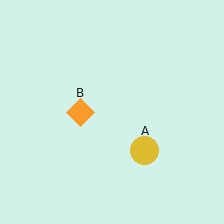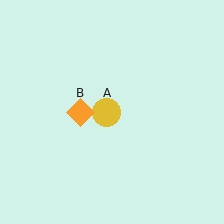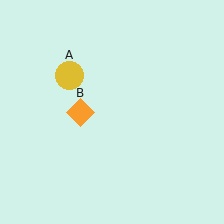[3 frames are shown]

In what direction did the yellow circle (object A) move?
The yellow circle (object A) moved up and to the left.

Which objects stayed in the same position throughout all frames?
Orange diamond (object B) remained stationary.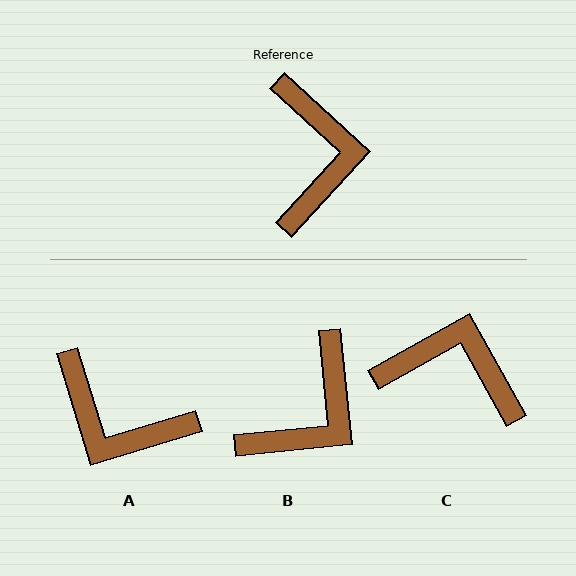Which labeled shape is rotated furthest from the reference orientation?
A, about 121 degrees away.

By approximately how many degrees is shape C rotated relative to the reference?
Approximately 72 degrees counter-clockwise.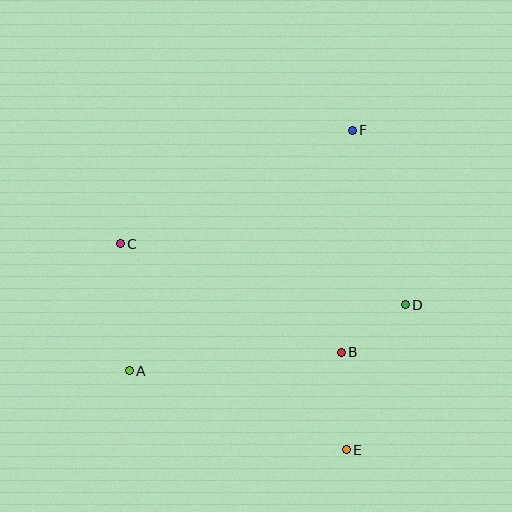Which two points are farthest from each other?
Points A and F are farthest from each other.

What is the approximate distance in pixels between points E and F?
The distance between E and F is approximately 320 pixels.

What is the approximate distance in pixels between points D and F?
The distance between D and F is approximately 182 pixels.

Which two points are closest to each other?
Points B and D are closest to each other.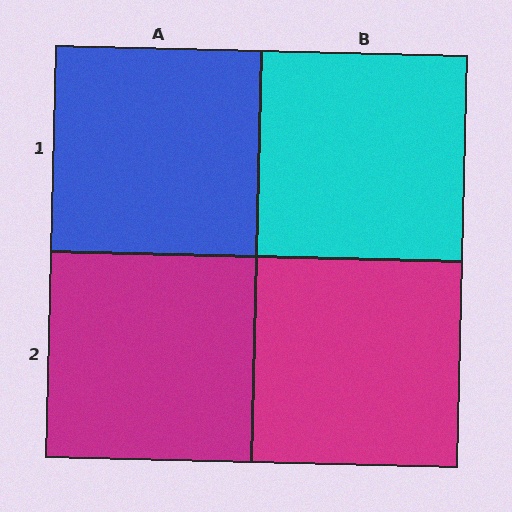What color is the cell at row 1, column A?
Blue.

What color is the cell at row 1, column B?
Cyan.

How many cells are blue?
1 cell is blue.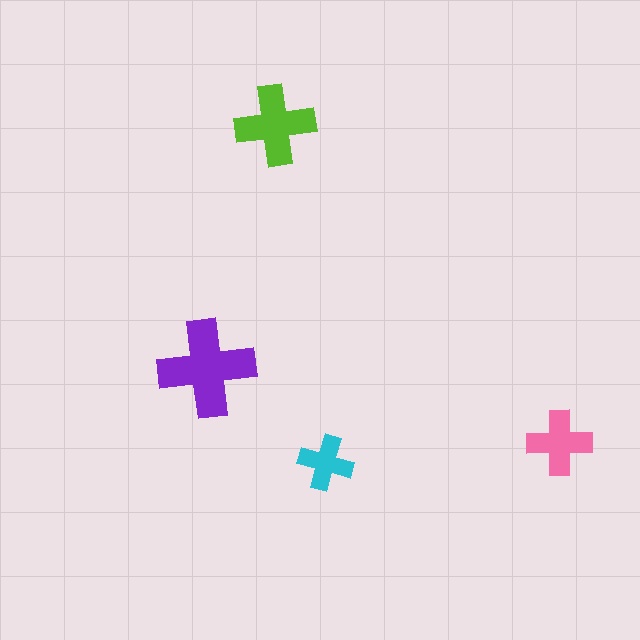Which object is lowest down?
The cyan cross is bottommost.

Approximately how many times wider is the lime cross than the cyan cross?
About 1.5 times wider.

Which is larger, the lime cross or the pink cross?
The lime one.